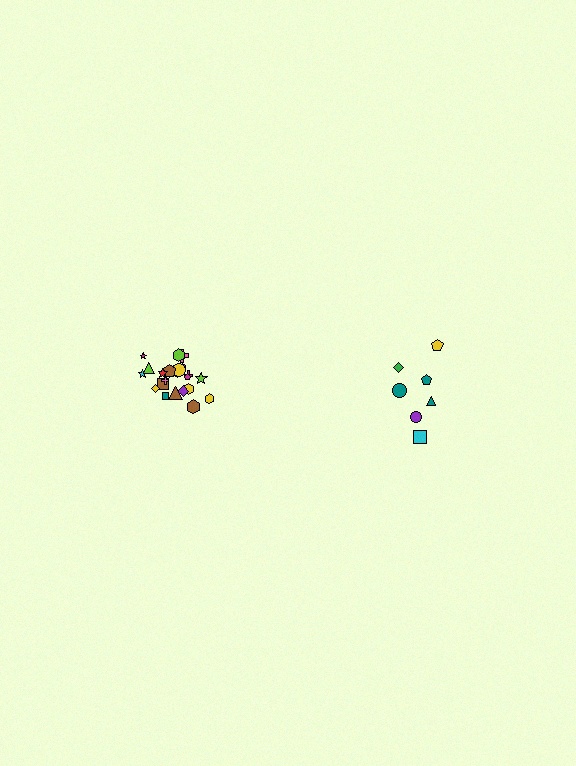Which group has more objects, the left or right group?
The left group.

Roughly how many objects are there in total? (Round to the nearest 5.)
Roughly 30 objects in total.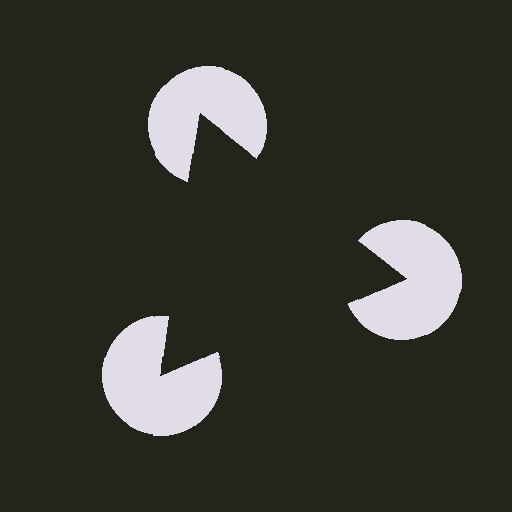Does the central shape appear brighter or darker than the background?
It typically appears slightly darker than the background, even though no actual brightness change is drawn.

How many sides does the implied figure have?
3 sides.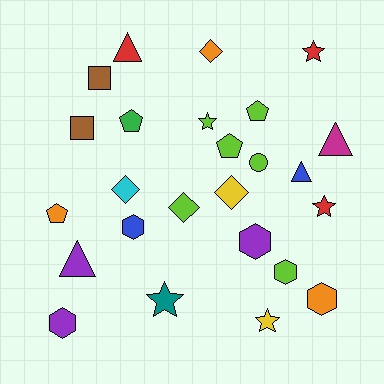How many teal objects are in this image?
There is 1 teal object.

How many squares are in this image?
There are 2 squares.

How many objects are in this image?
There are 25 objects.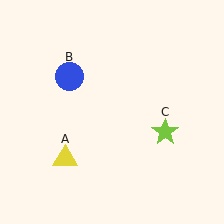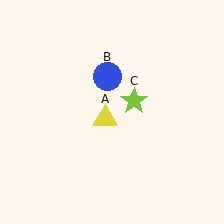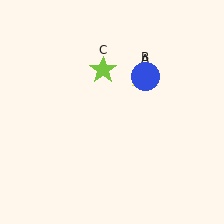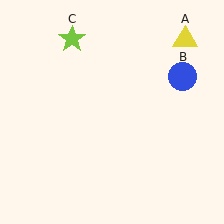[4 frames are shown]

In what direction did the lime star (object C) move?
The lime star (object C) moved up and to the left.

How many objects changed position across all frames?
3 objects changed position: yellow triangle (object A), blue circle (object B), lime star (object C).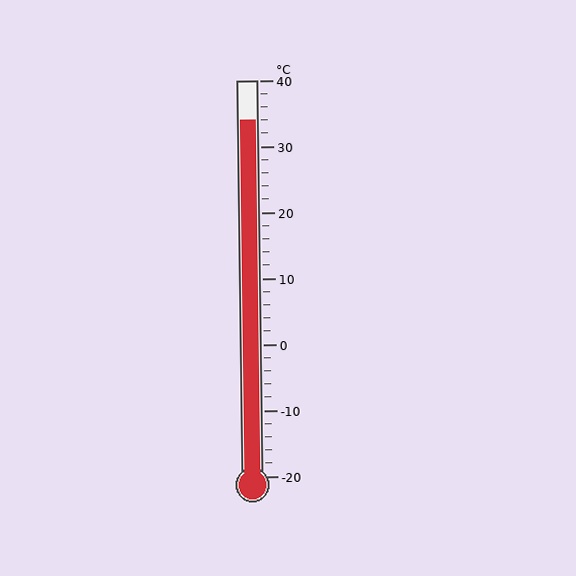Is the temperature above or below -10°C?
The temperature is above -10°C.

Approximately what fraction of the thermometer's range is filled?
The thermometer is filled to approximately 90% of its range.